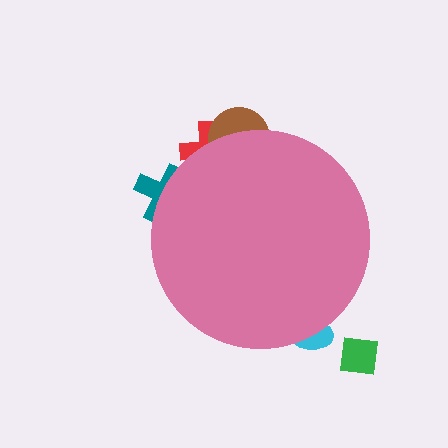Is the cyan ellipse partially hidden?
Yes, the cyan ellipse is partially hidden behind the pink circle.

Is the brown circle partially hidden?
Yes, the brown circle is partially hidden behind the pink circle.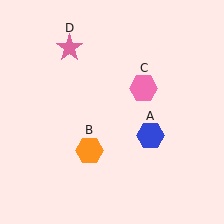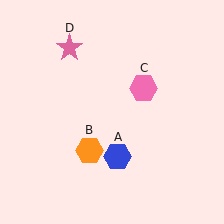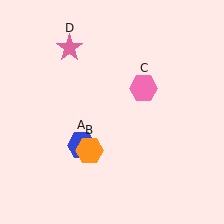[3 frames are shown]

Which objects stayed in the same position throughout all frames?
Orange hexagon (object B) and pink hexagon (object C) and pink star (object D) remained stationary.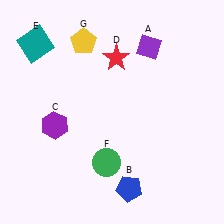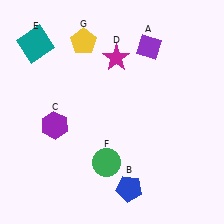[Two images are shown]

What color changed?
The star (D) changed from red in Image 1 to magenta in Image 2.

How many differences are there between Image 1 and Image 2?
There is 1 difference between the two images.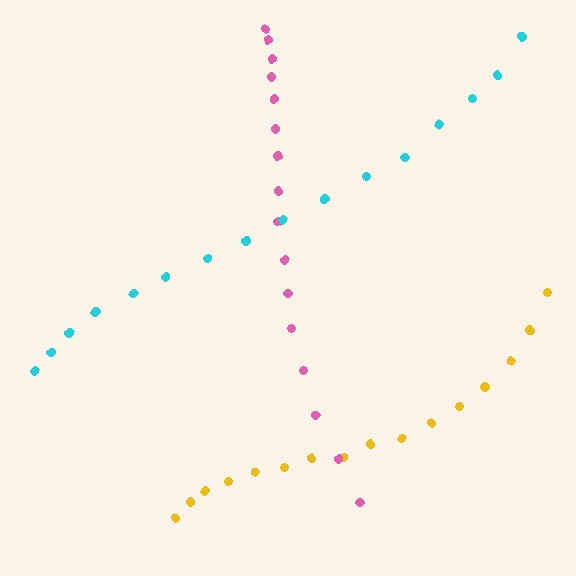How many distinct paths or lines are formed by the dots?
There are 3 distinct paths.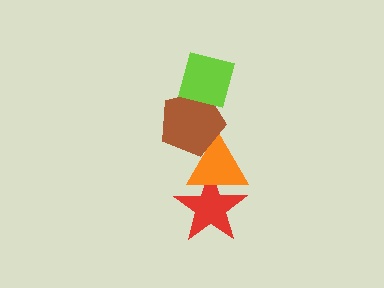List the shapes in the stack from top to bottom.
From top to bottom: the lime square, the brown pentagon, the orange triangle, the red star.